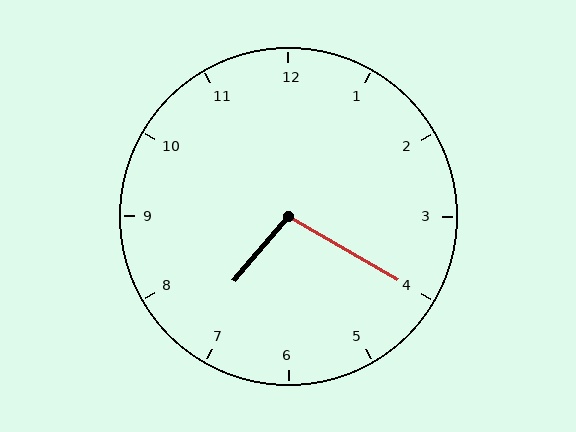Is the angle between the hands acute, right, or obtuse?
It is obtuse.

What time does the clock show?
7:20.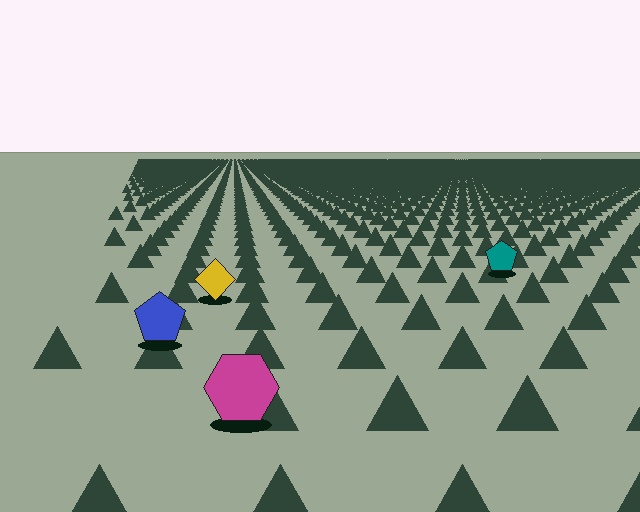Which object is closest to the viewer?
The magenta hexagon is closest. The texture marks near it are larger and more spread out.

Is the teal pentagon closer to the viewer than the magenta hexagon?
No. The magenta hexagon is closer — you can tell from the texture gradient: the ground texture is coarser near it.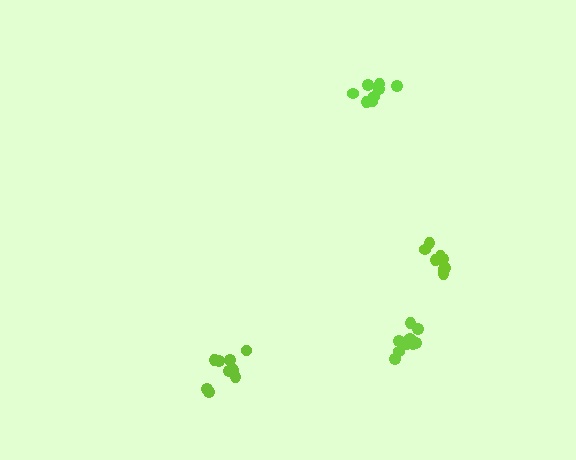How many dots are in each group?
Group 1: 9 dots, Group 2: 9 dots, Group 3: 11 dots, Group 4: 8 dots (37 total).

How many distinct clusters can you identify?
There are 4 distinct clusters.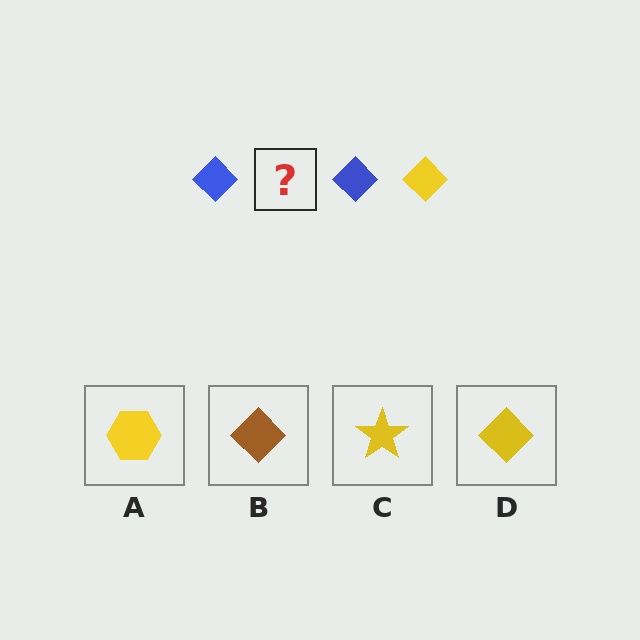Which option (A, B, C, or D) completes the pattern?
D.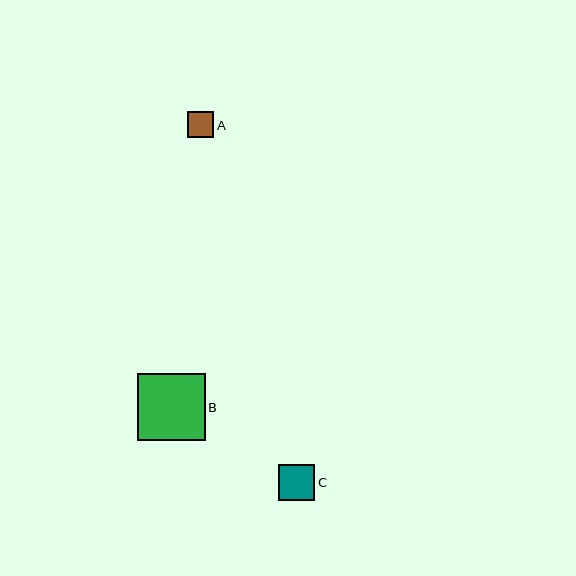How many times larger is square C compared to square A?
Square C is approximately 1.4 times the size of square A.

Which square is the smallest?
Square A is the smallest with a size of approximately 27 pixels.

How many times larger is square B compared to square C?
Square B is approximately 1.9 times the size of square C.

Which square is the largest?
Square B is the largest with a size of approximately 67 pixels.